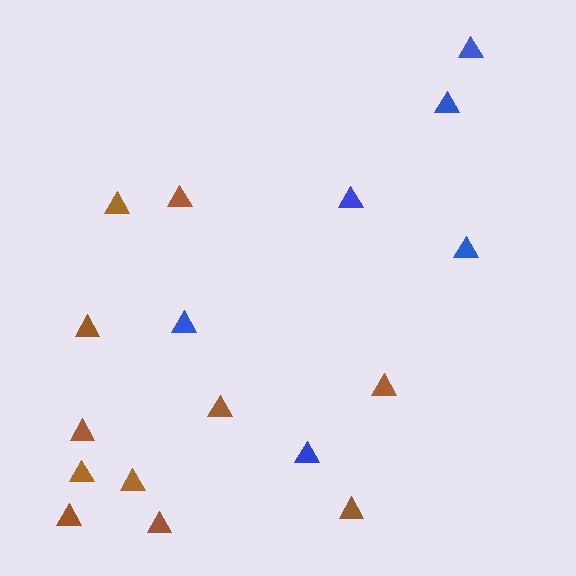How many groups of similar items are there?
There are 2 groups: one group of brown triangles (11) and one group of blue triangles (6).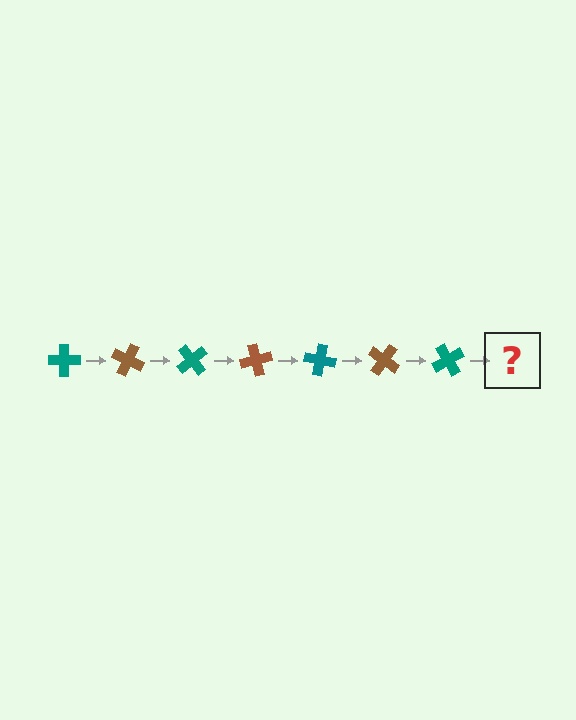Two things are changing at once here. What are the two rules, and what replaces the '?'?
The two rules are that it rotates 25 degrees each step and the color cycles through teal and brown. The '?' should be a brown cross, rotated 175 degrees from the start.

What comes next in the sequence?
The next element should be a brown cross, rotated 175 degrees from the start.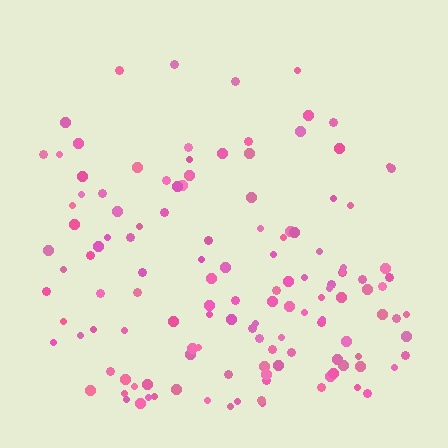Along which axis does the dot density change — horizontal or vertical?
Vertical.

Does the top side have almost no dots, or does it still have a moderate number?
Still a moderate number, just noticeably fewer than the bottom.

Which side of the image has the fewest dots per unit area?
The top.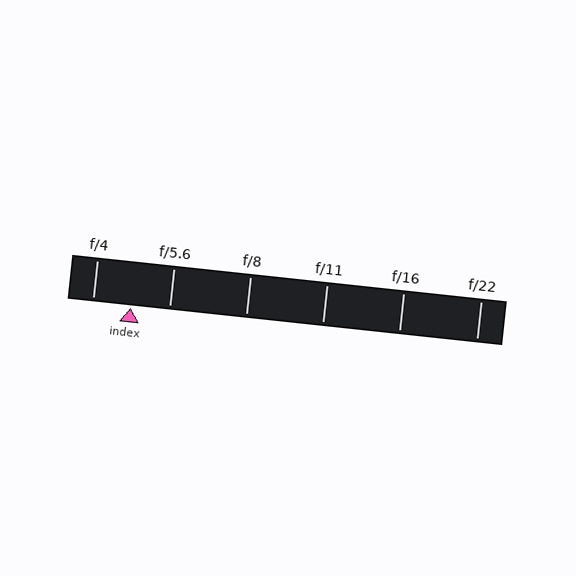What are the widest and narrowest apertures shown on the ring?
The widest aperture shown is f/4 and the narrowest is f/22.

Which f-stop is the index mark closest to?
The index mark is closest to f/4.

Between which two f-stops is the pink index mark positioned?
The index mark is between f/4 and f/5.6.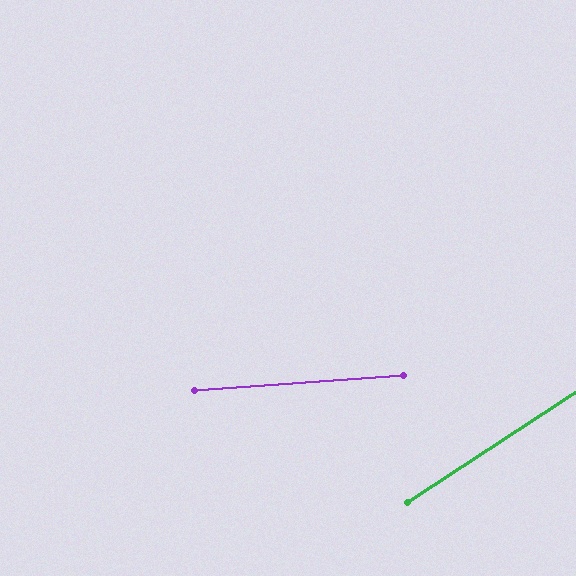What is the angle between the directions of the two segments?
Approximately 29 degrees.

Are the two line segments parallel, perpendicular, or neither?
Neither parallel nor perpendicular — they differ by about 29°.